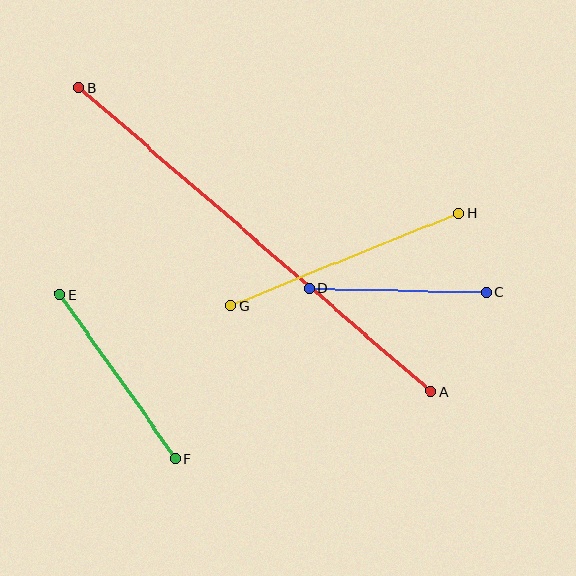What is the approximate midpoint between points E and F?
The midpoint is at approximately (118, 376) pixels.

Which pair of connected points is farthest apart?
Points A and B are farthest apart.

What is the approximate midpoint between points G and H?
The midpoint is at approximately (344, 259) pixels.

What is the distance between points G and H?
The distance is approximately 246 pixels.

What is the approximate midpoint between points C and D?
The midpoint is at approximately (398, 290) pixels.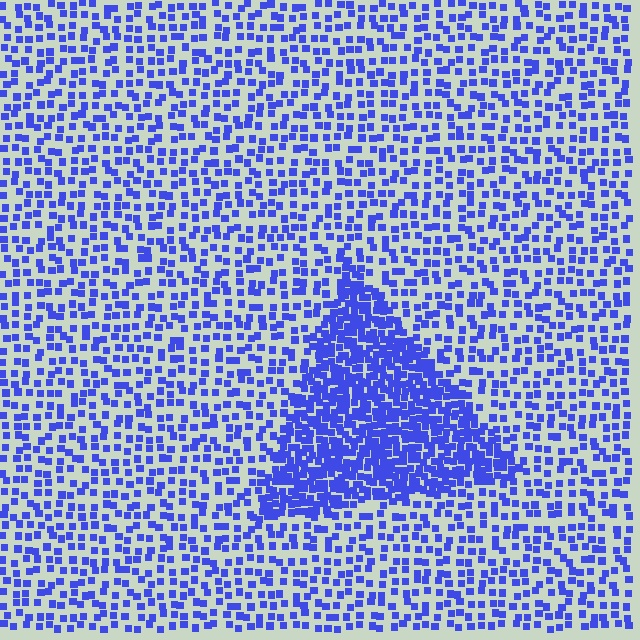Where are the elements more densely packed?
The elements are more densely packed inside the triangle boundary.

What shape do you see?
I see a triangle.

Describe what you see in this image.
The image contains small blue elements arranged at two different densities. A triangle-shaped region is visible where the elements are more densely packed than the surrounding area.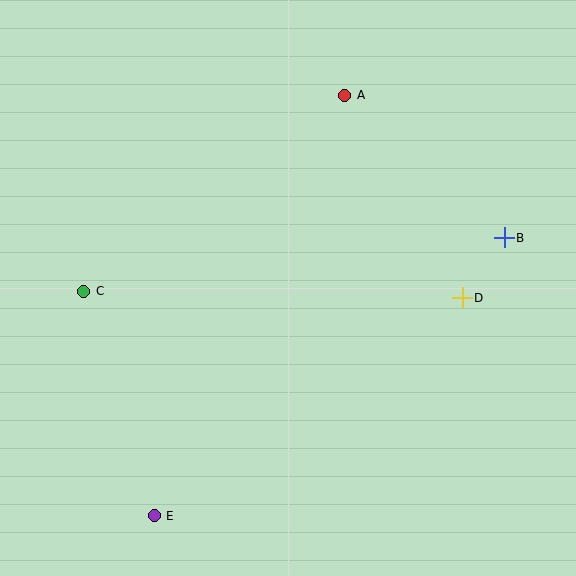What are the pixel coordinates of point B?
Point B is at (504, 238).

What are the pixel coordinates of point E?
Point E is at (154, 516).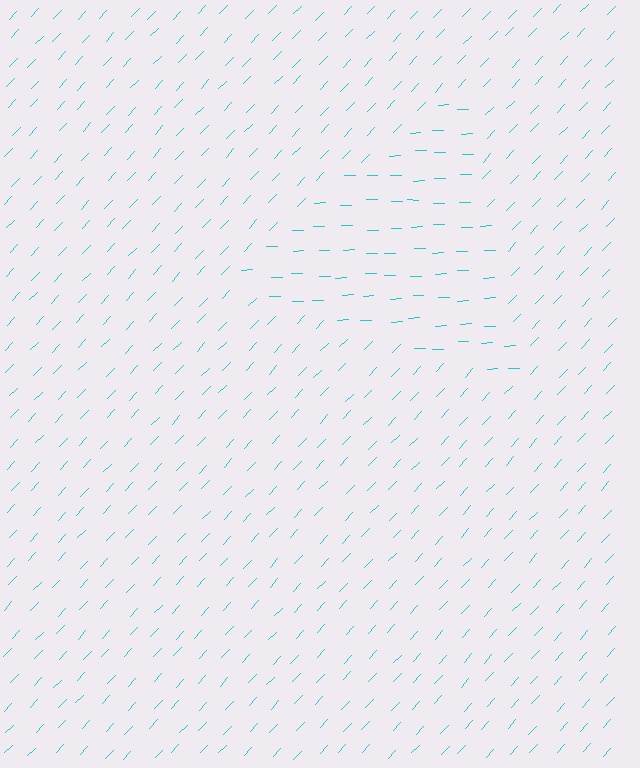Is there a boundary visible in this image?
Yes, there is a texture boundary formed by a change in line orientation.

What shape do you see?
I see a triangle.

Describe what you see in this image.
The image is filled with small cyan line segments. A triangle region in the image has lines oriented differently from the surrounding lines, creating a visible texture boundary.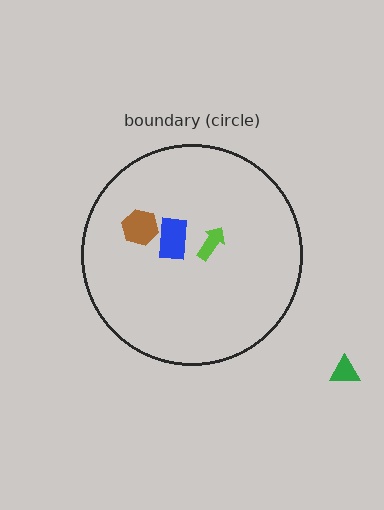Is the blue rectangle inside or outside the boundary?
Inside.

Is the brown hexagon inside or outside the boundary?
Inside.